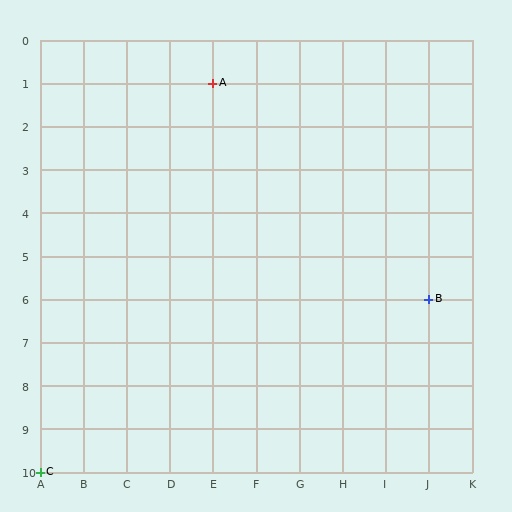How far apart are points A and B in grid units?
Points A and B are 5 columns and 5 rows apart (about 7.1 grid units diagonally).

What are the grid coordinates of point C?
Point C is at grid coordinates (A, 10).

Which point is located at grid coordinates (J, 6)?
Point B is at (J, 6).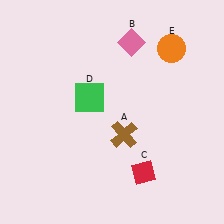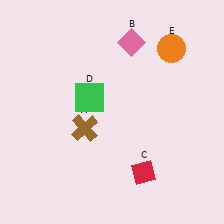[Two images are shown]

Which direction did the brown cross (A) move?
The brown cross (A) moved left.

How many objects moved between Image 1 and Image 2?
1 object moved between the two images.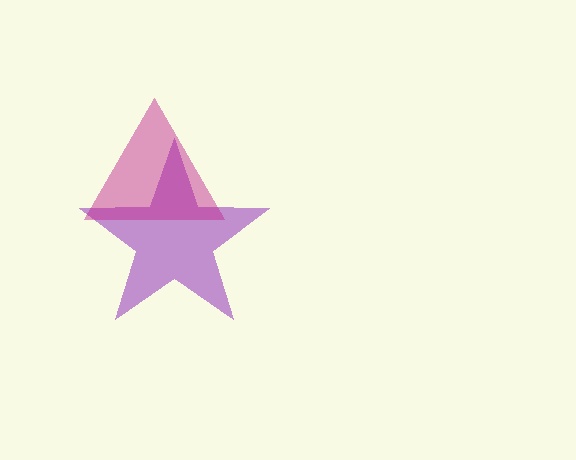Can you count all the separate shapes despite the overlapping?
Yes, there are 2 separate shapes.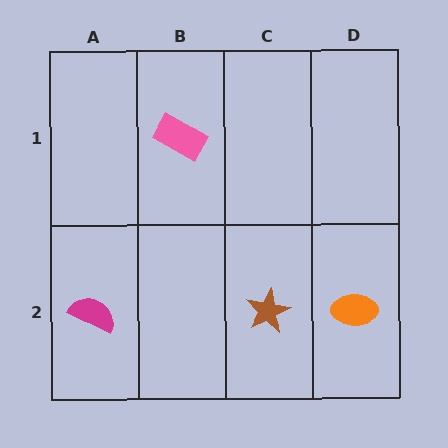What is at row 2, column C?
A brown star.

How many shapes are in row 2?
3 shapes.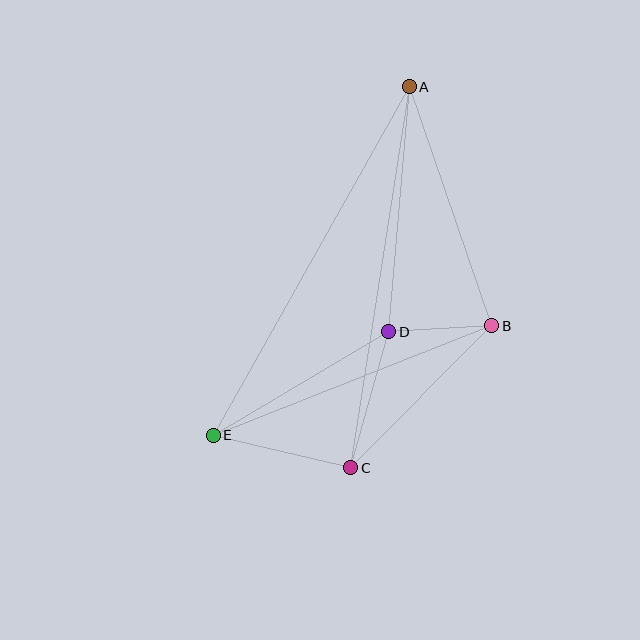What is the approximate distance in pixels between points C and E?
The distance between C and E is approximately 141 pixels.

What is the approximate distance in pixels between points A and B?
The distance between A and B is approximately 253 pixels.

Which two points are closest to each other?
Points B and D are closest to each other.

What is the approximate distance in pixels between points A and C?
The distance between A and C is approximately 385 pixels.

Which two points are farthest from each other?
Points A and E are farthest from each other.